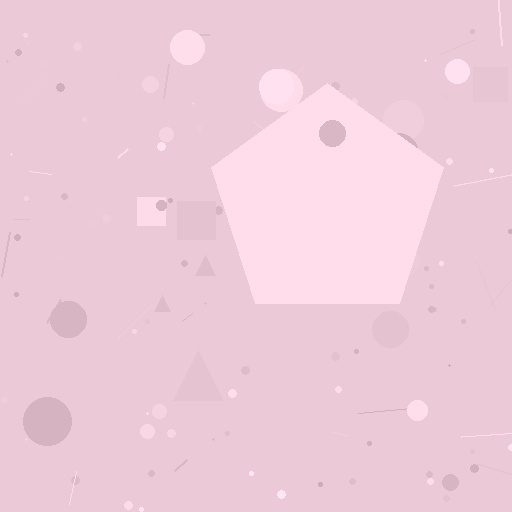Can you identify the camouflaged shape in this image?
The camouflaged shape is a pentagon.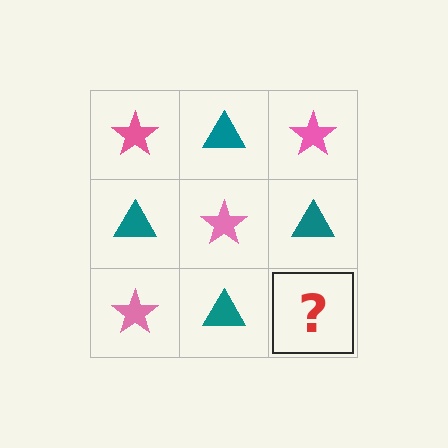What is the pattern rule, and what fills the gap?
The rule is that it alternates pink star and teal triangle in a checkerboard pattern. The gap should be filled with a pink star.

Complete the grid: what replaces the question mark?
The question mark should be replaced with a pink star.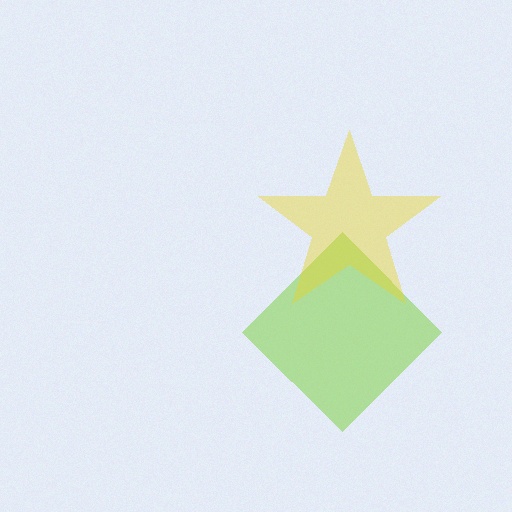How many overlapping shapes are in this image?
There are 2 overlapping shapes in the image.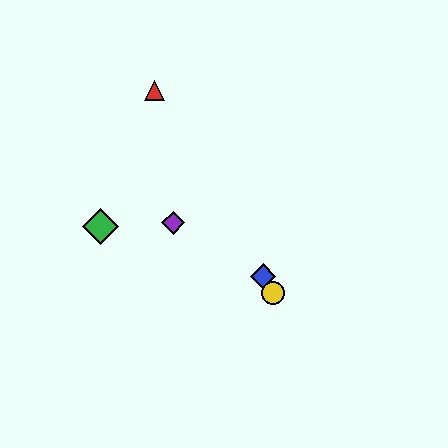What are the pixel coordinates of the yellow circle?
The yellow circle is at (273, 293).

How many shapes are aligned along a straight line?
3 shapes (the red triangle, the blue diamond, the yellow circle) are aligned along a straight line.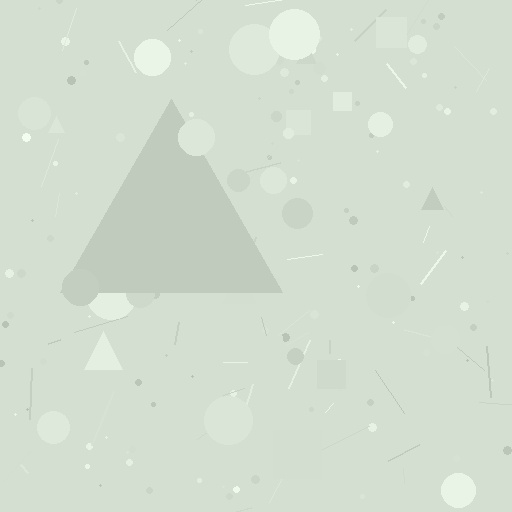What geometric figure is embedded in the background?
A triangle is embedded in the background.